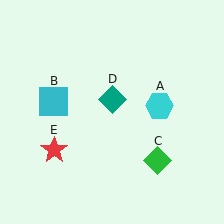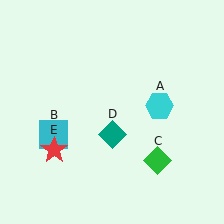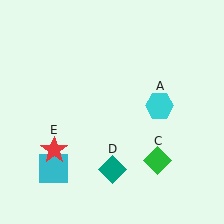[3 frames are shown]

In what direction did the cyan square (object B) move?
The cyan square (object B) moved down.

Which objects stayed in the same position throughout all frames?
Cyan hexagon (object A) and green diamond (object C) and red star (object E) remained stationary.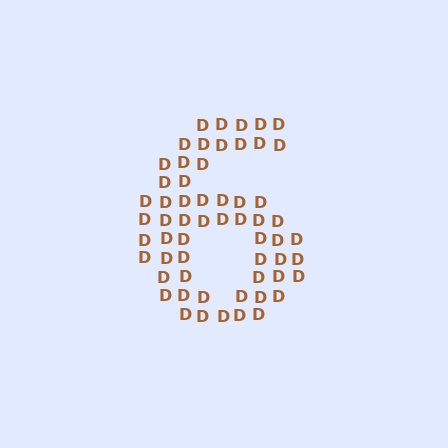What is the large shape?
The large shape is the digit 6.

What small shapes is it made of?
It is made of small letter D's.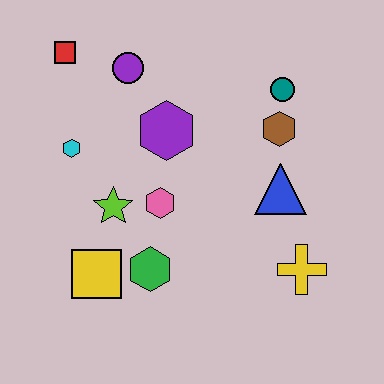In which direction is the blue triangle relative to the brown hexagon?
The blue triangle is below the brown hexagon.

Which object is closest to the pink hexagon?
The lime star is closest to the pink hexagon.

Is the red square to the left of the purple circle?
Yes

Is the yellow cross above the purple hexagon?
No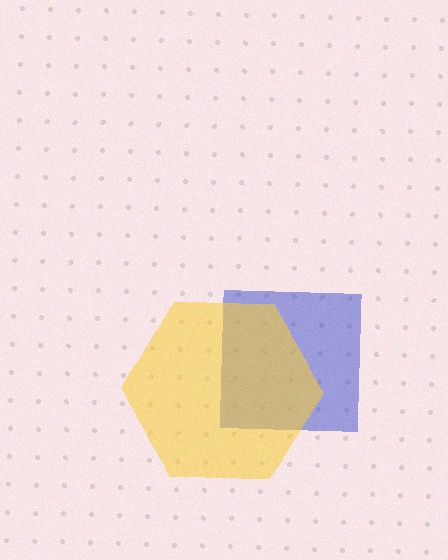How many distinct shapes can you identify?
There are 2 distinct shapes: a blue square, a yellow hexagon.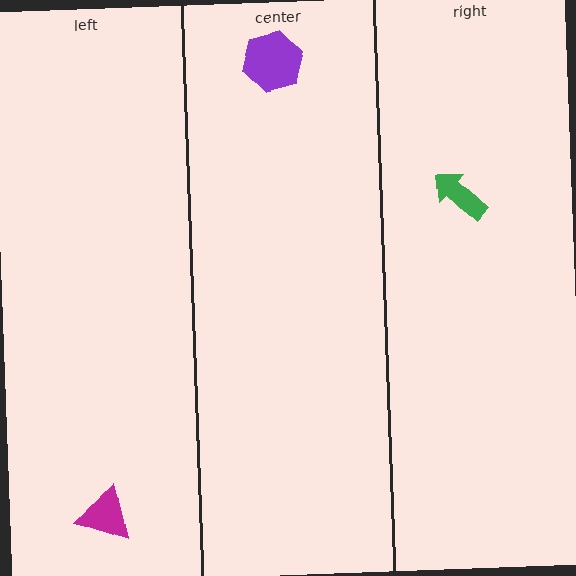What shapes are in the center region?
The purple hexagon.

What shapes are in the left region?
The magenta triangle.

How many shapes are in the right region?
1.